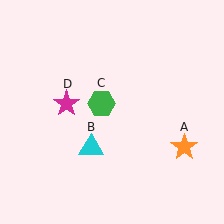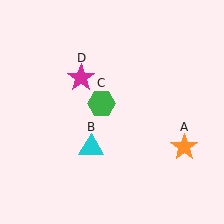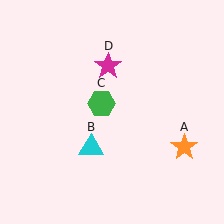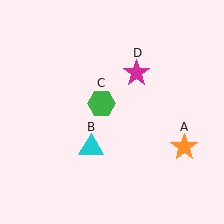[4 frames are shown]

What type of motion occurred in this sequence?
The magenta star (object D) rotated clockwise around the center of the scene.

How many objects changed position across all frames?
1 object changed position: magenta star (object D).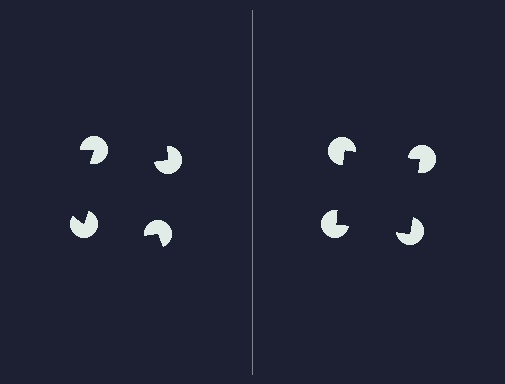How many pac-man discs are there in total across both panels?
8 — 4 on each side.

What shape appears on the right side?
An illusory square.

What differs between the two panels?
The pac-man discs are positioned identically on both sides; only the wedge orientations differ. On the right they align to a square; on the left they are misaligned.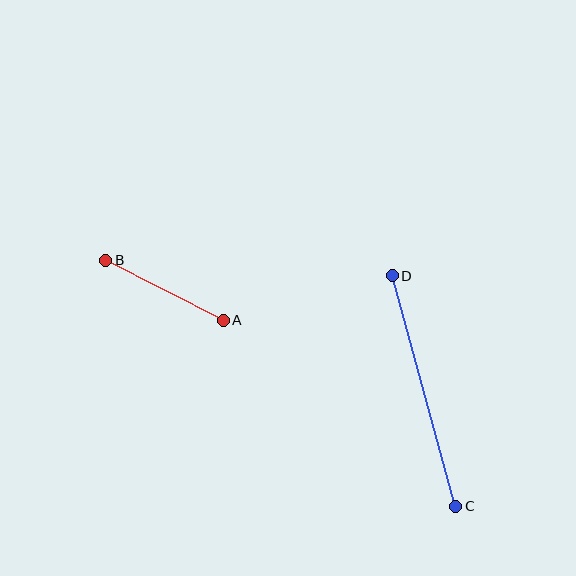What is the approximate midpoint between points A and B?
The midpoint is at approximately (165, 290) pixels.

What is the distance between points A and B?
The distance is approximately 132 pixels.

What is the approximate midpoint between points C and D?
The midpoint is at approximately (424, 391) pixels.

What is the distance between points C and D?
The distance is approximately 239 pixels.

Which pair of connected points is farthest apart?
Points C and D are farthest apart.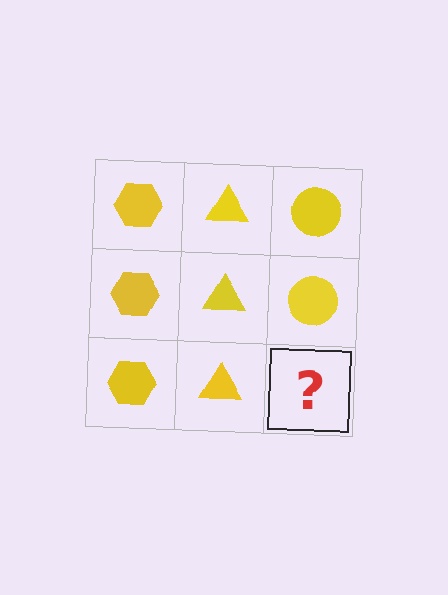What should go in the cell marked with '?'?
The missing cell should contain a yellow circle.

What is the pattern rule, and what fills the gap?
The rule is that each column has a consistent shape. The gap should be filled with a yellow circle.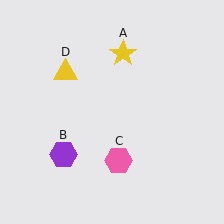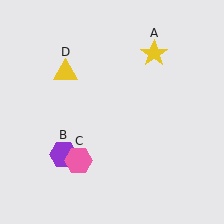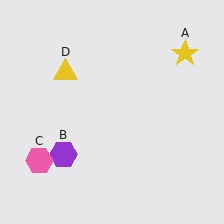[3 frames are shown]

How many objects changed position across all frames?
2 objects changed position: yellow star (object A), pink hexagon (object C).